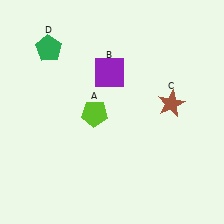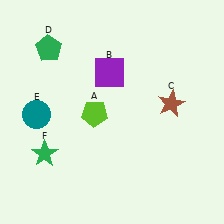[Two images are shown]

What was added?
A teal circle (E), a green star (F) were added in Image 2.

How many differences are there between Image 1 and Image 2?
There are 2 differences between the two images.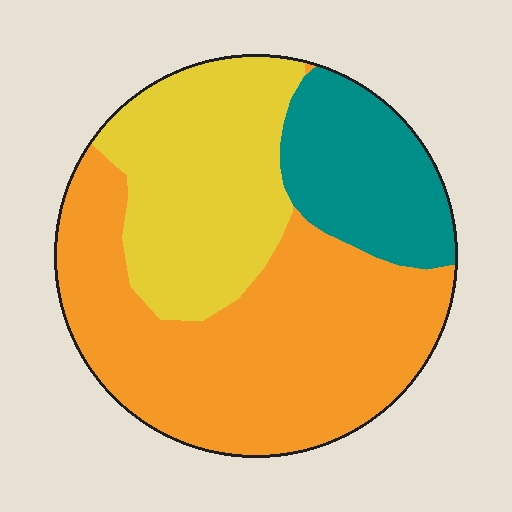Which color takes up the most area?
Orange, at roughly 50%.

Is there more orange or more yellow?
Orange.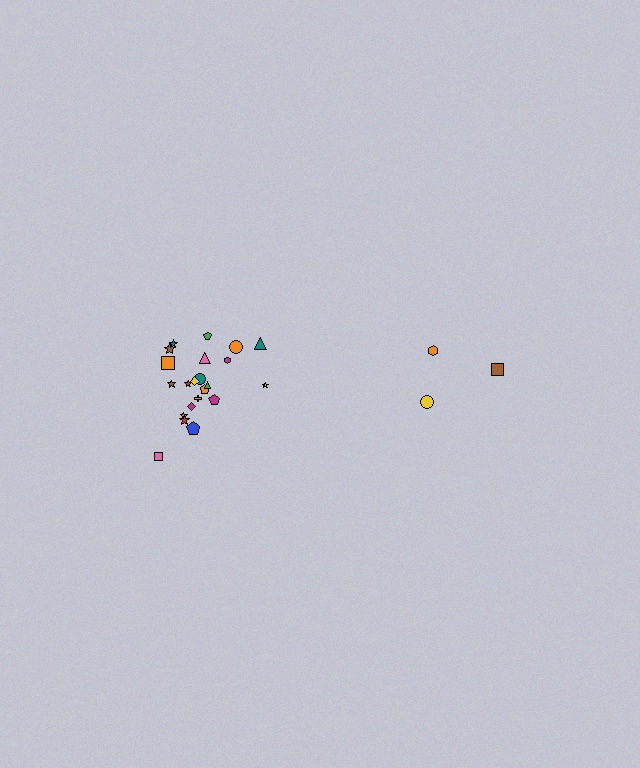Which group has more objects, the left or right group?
The left group.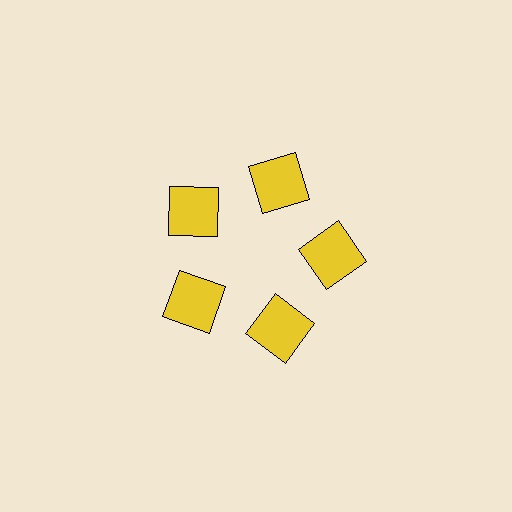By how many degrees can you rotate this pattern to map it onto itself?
The pattern maps onto itself every 72 degrees of rotation.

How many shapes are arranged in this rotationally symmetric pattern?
There are 5 shapes, arranged in 5 groups of 1.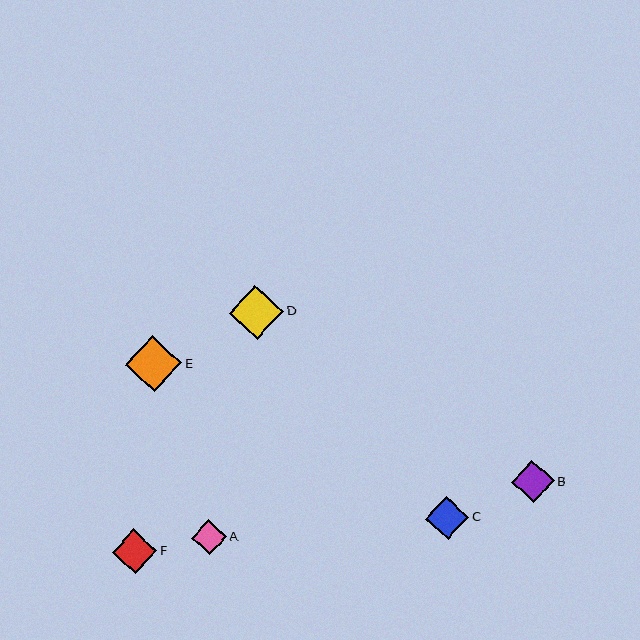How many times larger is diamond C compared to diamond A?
Diamond C is approximately 1.2 times the size of diamond A.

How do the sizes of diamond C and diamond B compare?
Diamond C and diamond B are approximately the same size.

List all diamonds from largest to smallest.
From largest to smallest: E, D, F, C, B, A.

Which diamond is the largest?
Diamond E is the largest with a size of approximately 56 pixels.